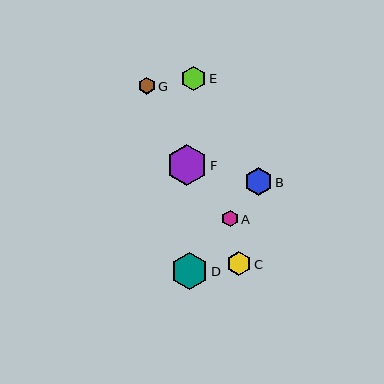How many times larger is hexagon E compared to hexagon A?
Hexagon E is approximately 1.5 times the size of hexagon A.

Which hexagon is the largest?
Hexagon F is the largest with a size of approximately 40 pixels.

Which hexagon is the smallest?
Hexagon A is the smallest with a size of approximately 16 pixels.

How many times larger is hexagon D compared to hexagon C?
Hexagon D is approximately 1.5 times the size of hexagon C.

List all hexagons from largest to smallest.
From largest to smallest: F, D, B, E, C, G, A.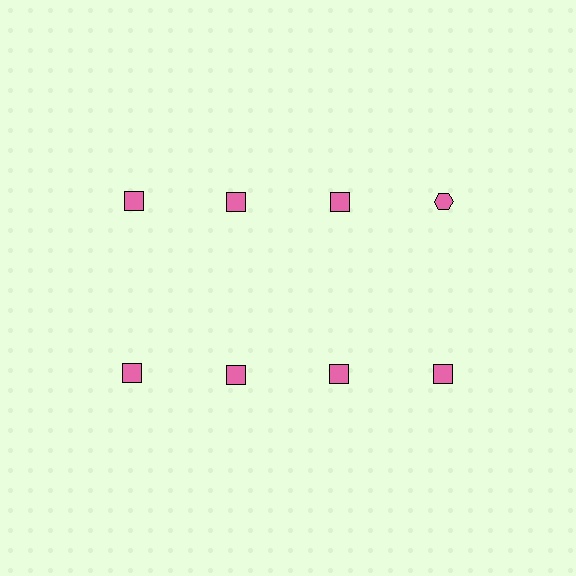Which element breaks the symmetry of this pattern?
The pink hexagon in the top row, second from right column breaks the symmetry. All other shapes are pink squares.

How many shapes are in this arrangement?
There are 8 shapes arranged in a grid pattern.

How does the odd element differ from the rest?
It has a different shape: hexagon instead of square.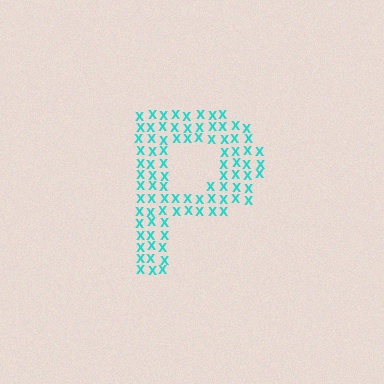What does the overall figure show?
The overall figure shows the letter P.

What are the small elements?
The small elements are letter X's.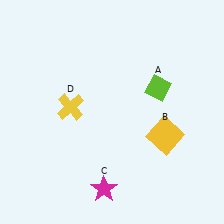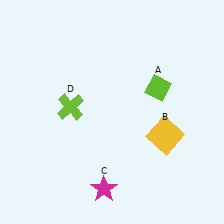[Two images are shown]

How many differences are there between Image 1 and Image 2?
There is 1 difference between the two images.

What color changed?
The cross (D) changed from yellow in Image 1 to lime in Image 2.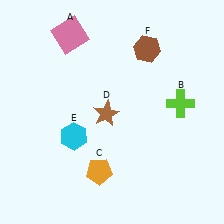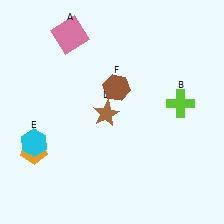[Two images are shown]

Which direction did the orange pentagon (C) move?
The orange pentagon (C) moved left.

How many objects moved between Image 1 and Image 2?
3 objects moved between the two images.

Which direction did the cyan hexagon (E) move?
The cyan hexagon (E) moved left.